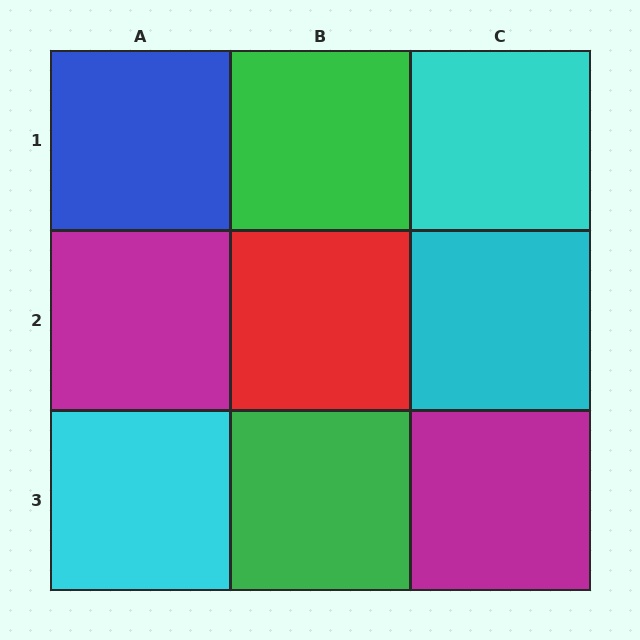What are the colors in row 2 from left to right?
Magenta, red, cyan.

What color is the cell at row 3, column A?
Cyan.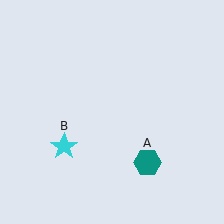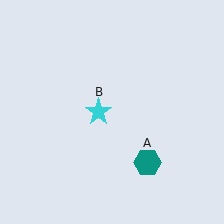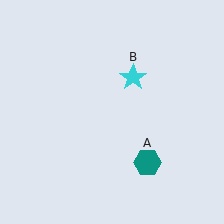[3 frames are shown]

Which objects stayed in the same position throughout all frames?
Teal hexagon (object A) remained stationary.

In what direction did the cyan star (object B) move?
The cyan star (object B) moved up and to the right.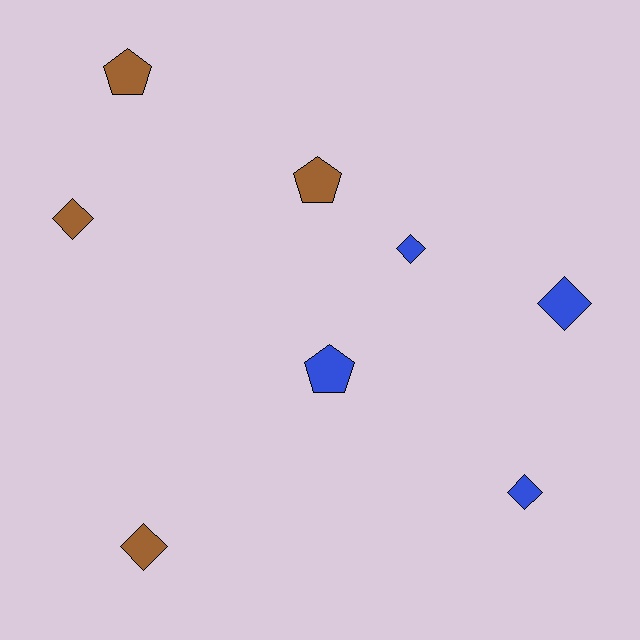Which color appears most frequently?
Brown, with 4 objects.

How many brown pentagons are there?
There are 2 brown pentagons.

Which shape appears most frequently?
Diamond, with 5 objects.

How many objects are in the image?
There are 8 objects.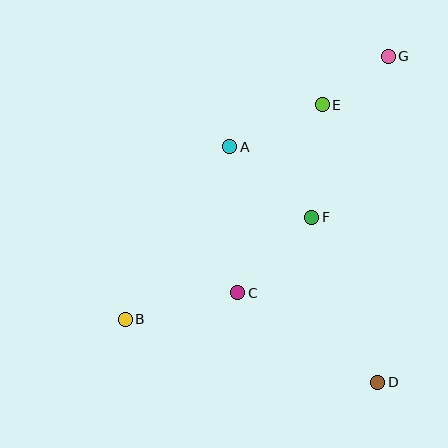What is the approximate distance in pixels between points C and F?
The distance between C and F is approximately 106 pixels.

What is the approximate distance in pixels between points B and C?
The distance between B and C is approximately 115 pixels.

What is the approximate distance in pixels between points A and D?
The distance between A and D is approximately 278 pixels.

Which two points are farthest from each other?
Points B and G are farthest from each other.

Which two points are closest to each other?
Points E and G are closest to each other.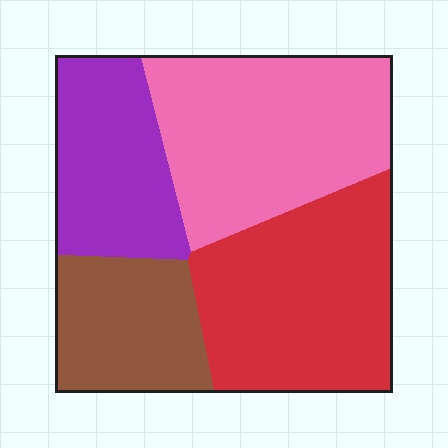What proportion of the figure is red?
Red covers about 30% of the figure.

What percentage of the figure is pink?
Pink takes up about one third (1/3) of the figure.